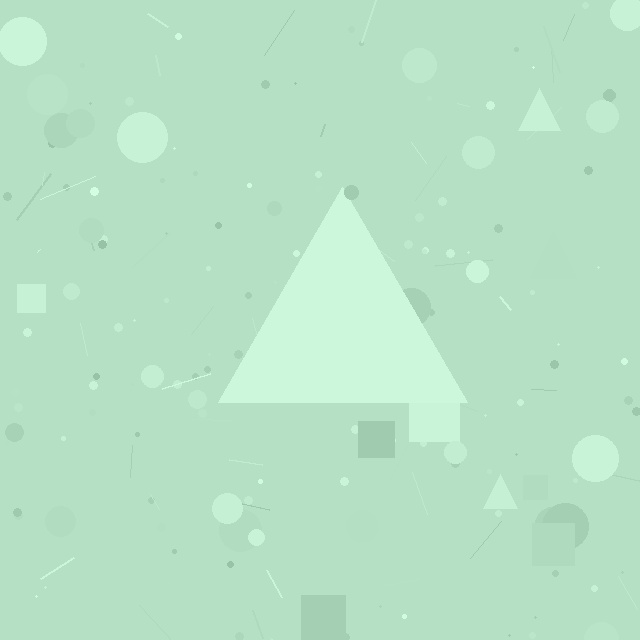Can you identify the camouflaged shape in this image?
The camouflaged shape is a triangle.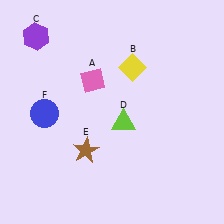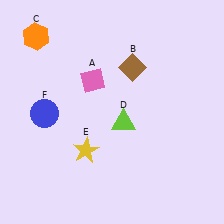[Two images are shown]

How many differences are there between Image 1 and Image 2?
There are 3 differences between the two images.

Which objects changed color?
B changed from yellow to brown. C changed from purple to orange. E changed from brown to yellow.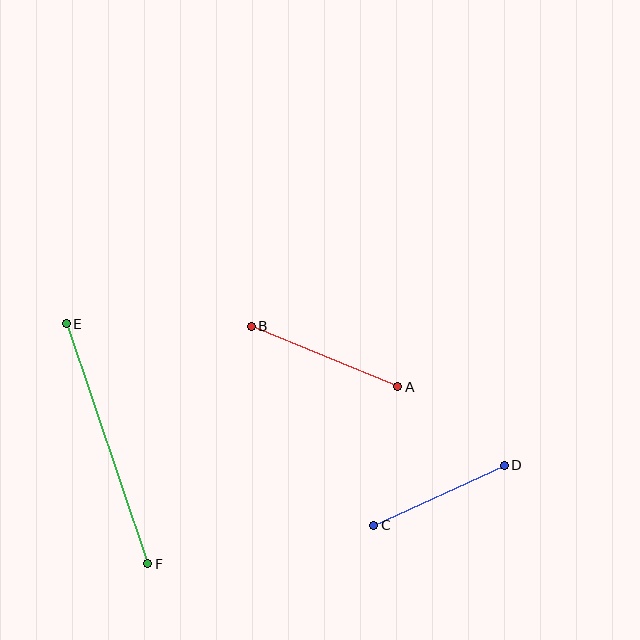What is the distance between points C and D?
The distance is approximately 143 pixels.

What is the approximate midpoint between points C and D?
The midpoint is at approximately (439, 495) pixels.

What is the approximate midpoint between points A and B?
The midpoint is at approximately (324, 357) pixels.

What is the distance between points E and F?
The distance is approximately 254 pixels.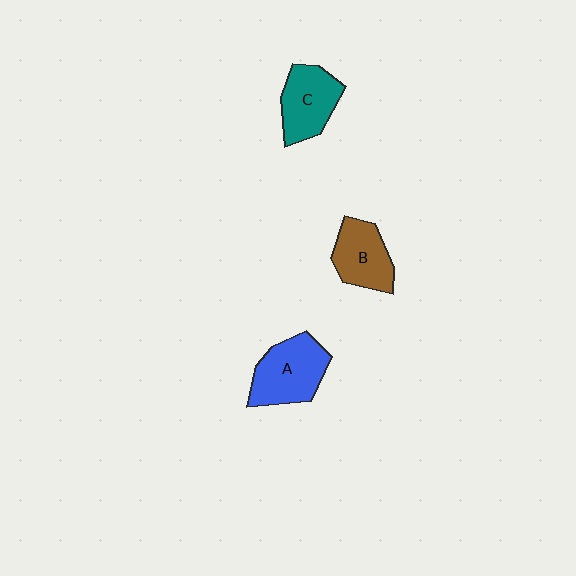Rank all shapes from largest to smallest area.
From largest to smallest: A (blue), C (teal), B (brown).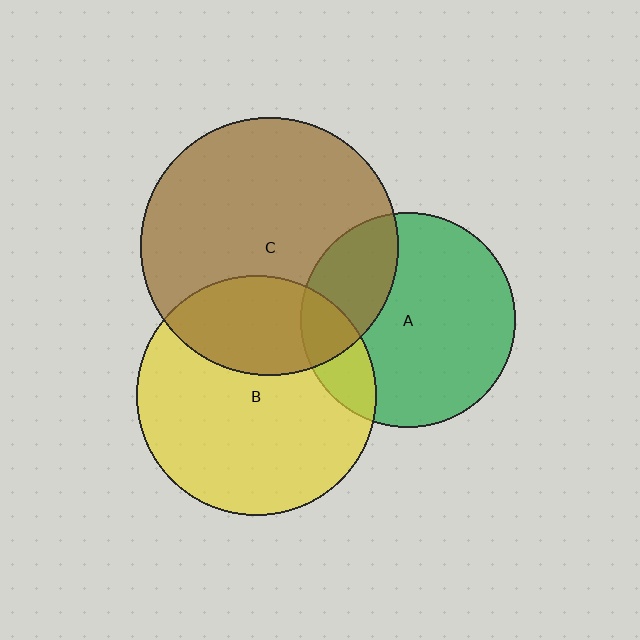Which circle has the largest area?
Circle C (brown).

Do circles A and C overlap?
Yes.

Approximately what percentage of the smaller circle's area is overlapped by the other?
Approximately 25%.